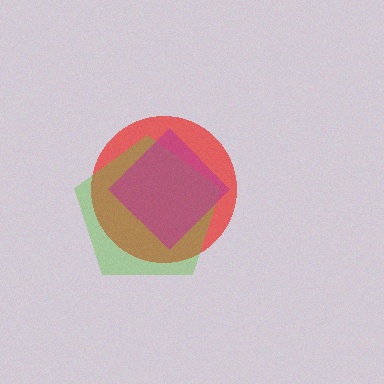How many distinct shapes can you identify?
There are 3 distinct shapes: a red circle, a lime pentagon, a magenta diamond.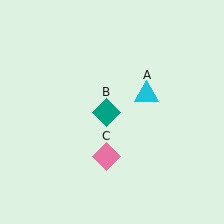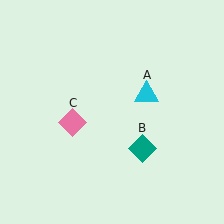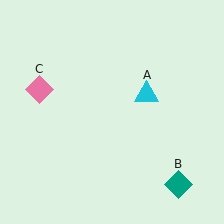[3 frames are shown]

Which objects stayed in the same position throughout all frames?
Cyan triangle (object A) remained stationary.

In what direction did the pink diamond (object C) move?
The pink diamond (object C) moved up and to the left.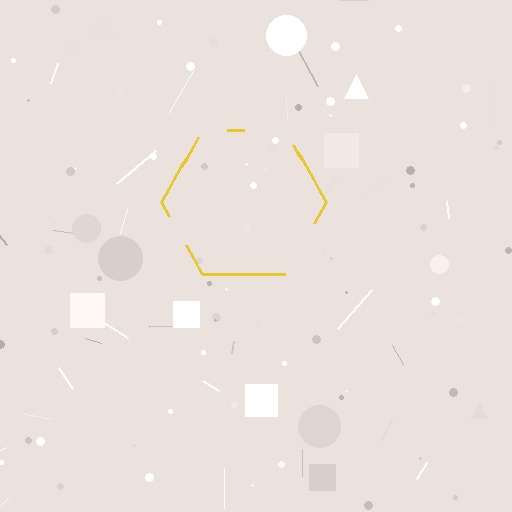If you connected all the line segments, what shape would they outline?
They would outline a hexagon.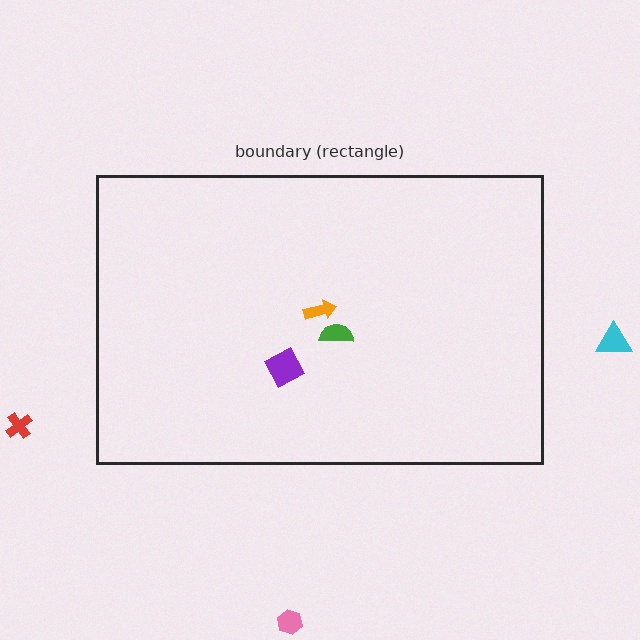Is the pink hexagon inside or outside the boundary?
Outside.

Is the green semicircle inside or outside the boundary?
Inside.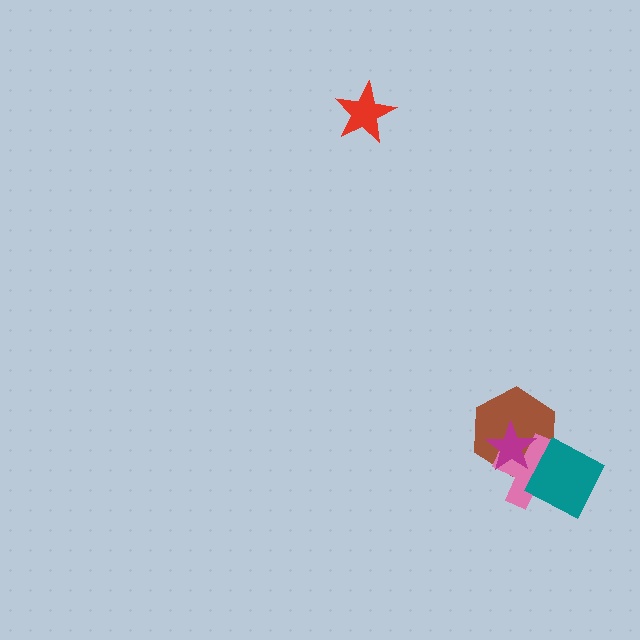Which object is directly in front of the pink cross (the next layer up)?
The teal square is directly in front of the pink cross.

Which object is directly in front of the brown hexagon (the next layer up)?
The pink cross is directly in front of the brown hexagon.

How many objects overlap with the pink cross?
3 objects overlap with the pink cross.